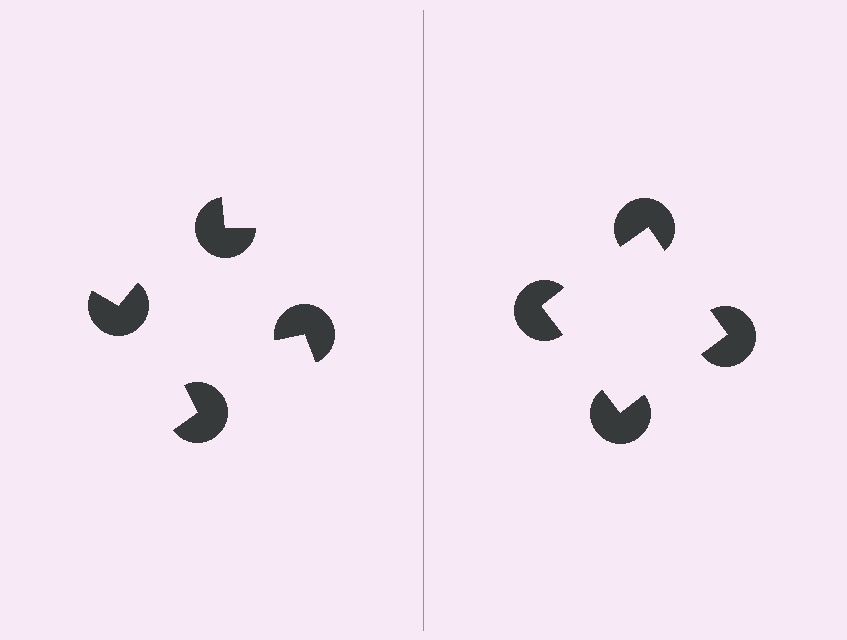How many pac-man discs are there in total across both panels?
8 — 4 on each side.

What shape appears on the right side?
An illusory square.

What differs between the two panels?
The pac-man discs are positioned identically on both sides; only the wedge orientations differ. On the right they align to a square; on the left they are misaligned.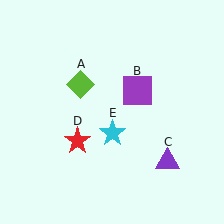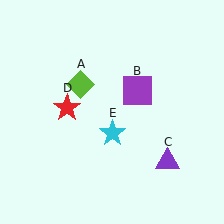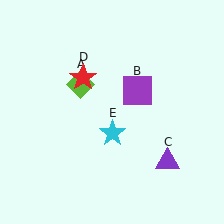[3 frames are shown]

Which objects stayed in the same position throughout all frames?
Lime diamond (object A) and purple square (object B) and purple triangle (object C) and cyan star (object E) remained stationary.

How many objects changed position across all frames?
1 object changed position: red star (object D).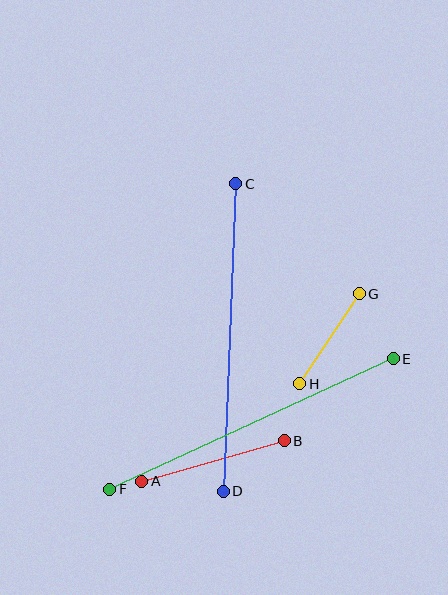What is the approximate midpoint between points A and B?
The midpoint is at approximately (213, 461) pixels.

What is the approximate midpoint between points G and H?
The midpoint is at approximately (329, 339) pixels.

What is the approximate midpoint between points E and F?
The midpoint is at approximately (251, 424) pixels.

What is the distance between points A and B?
The distance is approximately 148 pixels.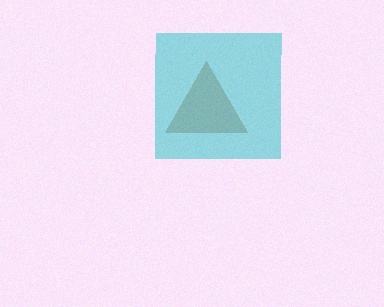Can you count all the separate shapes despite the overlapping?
Yes, there are 2 separate shapes.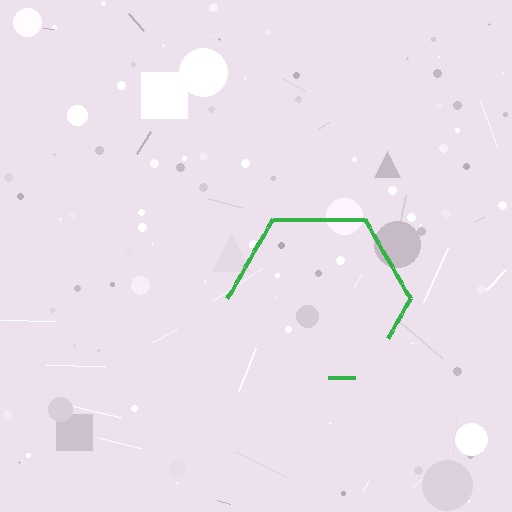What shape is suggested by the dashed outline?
The dashed outline suggests a hexagon.